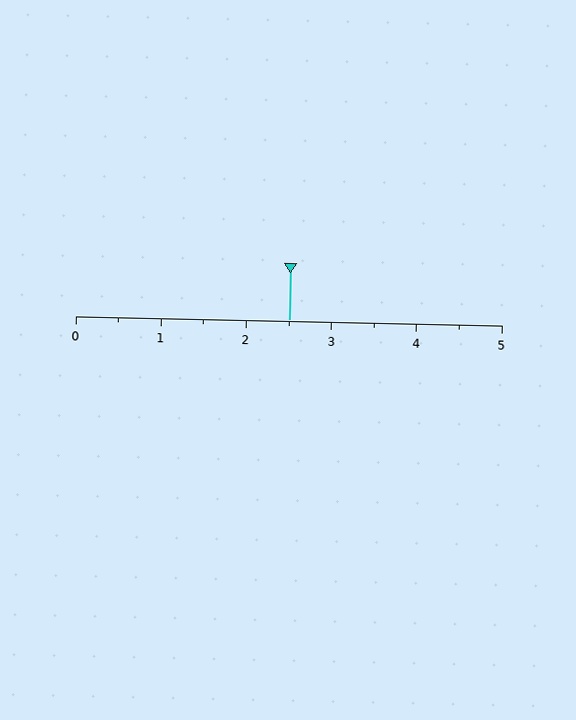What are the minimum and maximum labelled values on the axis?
The axis runs from 0 to 5.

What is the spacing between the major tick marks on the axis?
The major ticks are spaced 1 apart.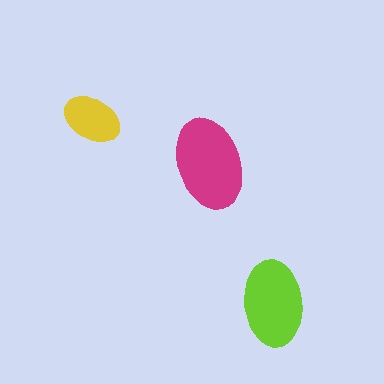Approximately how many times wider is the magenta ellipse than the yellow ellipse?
About 1.5 times wider.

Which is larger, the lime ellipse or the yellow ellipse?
The lime one.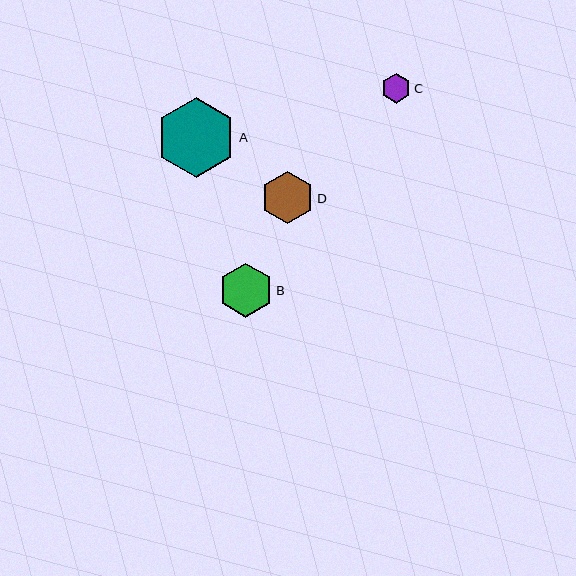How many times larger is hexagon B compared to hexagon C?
Hexagon B is approximately 1.8 times the size of hexagon C.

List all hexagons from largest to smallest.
From largest to smallest: A, B, D, C.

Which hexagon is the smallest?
Hexagon C is the smallest with a size of approximately 30 pixels.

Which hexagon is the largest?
Hexagon A is the largest with a size of approximately 79 pixels.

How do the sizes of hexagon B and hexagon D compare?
Hexagon B and hexagon D are approximately the same size.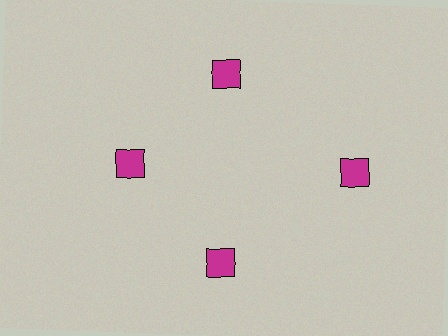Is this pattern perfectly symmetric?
No. The 4 magenta diamonds are arranged in a ring, but one element near the 3 o'clock position is pushed outward from the center, breaking the 4-fold rotational symmetry.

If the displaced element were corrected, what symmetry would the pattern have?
It would have 4-fold rotational symmetry — the pattern would map onto itself every 90 degrees.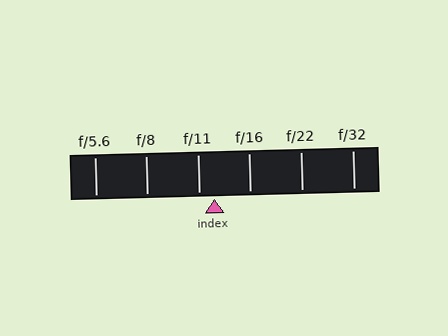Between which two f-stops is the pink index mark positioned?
The index mark is between f/11 and f/16.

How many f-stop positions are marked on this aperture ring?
There are 6 f-stop positions marked.